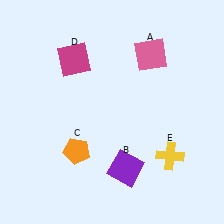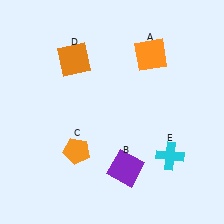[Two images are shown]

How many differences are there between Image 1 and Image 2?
There are 3 differences between the two images.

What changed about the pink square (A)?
In Image 1, A is pink. In Image 2, it changed to orange.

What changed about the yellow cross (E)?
In Image 1, E is yellow. In Image 2, it changed to cyan.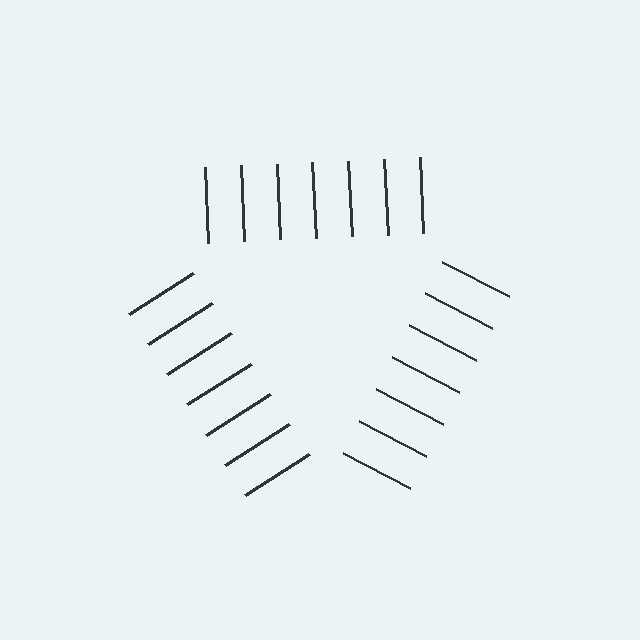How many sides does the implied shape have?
3 sides — the line-ends trace a triangle.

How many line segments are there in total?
21 — 7 along each of the 3 edges.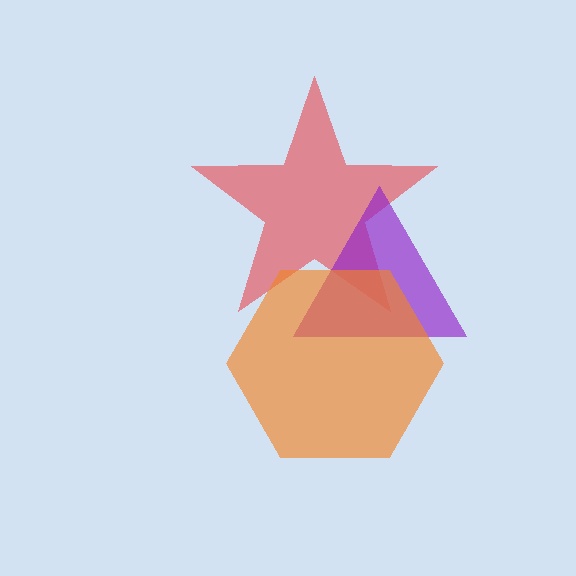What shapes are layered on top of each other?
The layered shapes are: a red star, a purple triangle, an orange hexagon.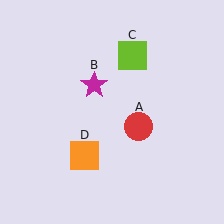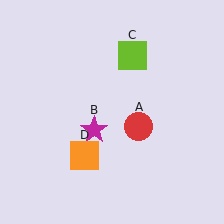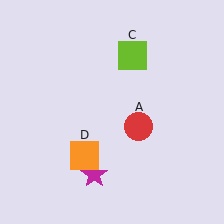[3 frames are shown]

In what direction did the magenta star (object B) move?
The magenta star (object B) moved down.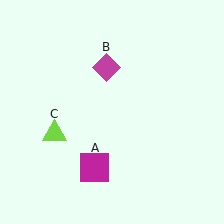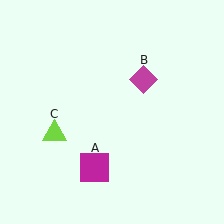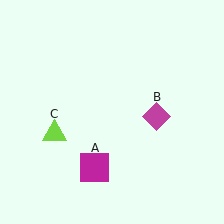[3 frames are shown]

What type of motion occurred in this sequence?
The magenta diamond (object B) rotated clockwise around the center of the scene.